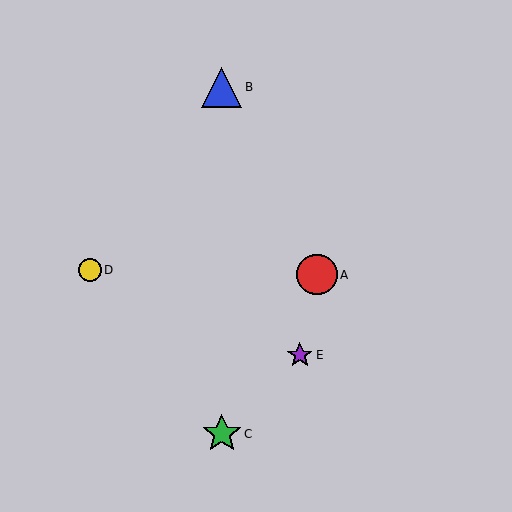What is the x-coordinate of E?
Object E is at x≈300.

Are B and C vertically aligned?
Yes, both are at x≈222.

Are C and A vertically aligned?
No, C is at x≈222 and A is at x≈317.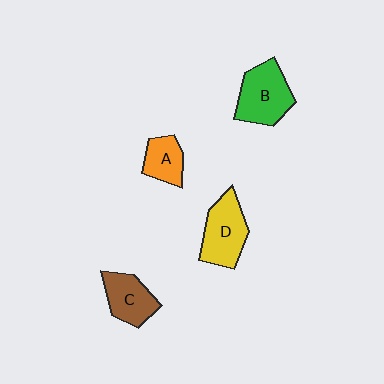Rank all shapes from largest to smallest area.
From largest to smallest: B (green), D (yellow), C (brown), A (orange).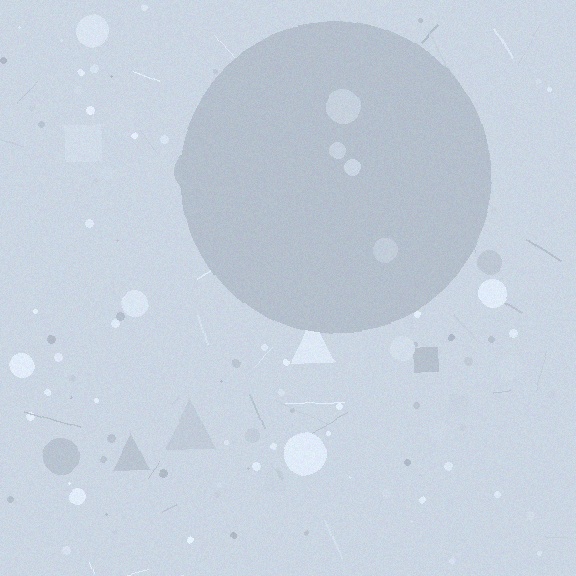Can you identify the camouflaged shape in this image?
The camouflaged shape is a circle.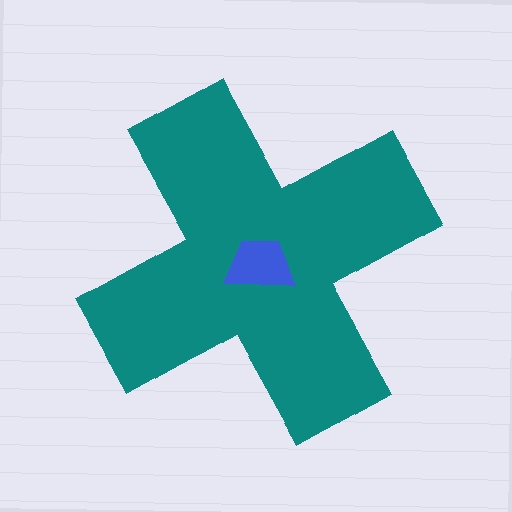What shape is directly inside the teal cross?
The blue trapezoid.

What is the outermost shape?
The teal cross.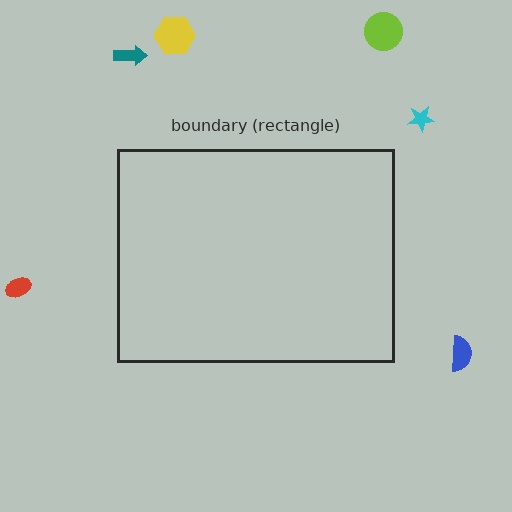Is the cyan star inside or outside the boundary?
Outside.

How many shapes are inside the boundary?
0 inside, 6 outside.